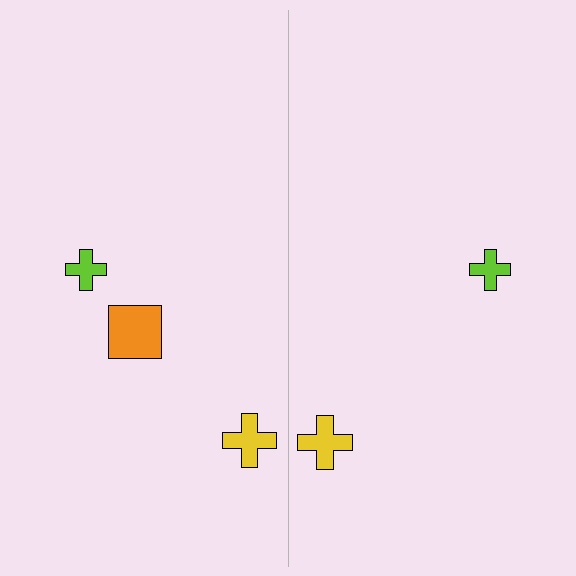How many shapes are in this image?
There are 5 shapes in this image.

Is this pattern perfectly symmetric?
No, the pattern is not perfectly symmetric. A orange square is missing from the right side.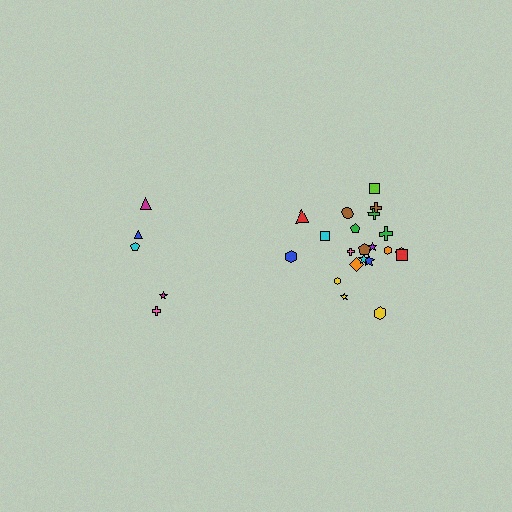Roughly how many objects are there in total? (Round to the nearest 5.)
Roughly 25 objects in total.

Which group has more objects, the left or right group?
The right group.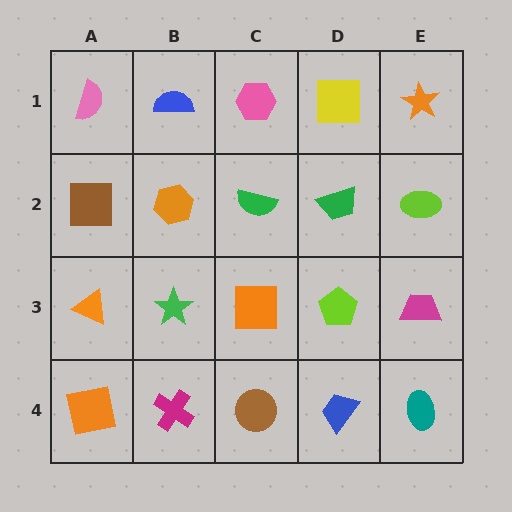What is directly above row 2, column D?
A yellow square.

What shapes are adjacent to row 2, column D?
A yellow square (row 1, column D), a lime pentagon (row 3, column D), a green semicircle (row 2, column C), a lime ellipse (row 2, column E).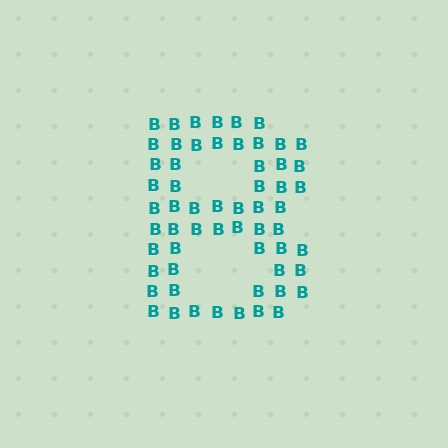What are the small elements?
The small elements are letter B's.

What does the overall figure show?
The overall figure shows the letter B.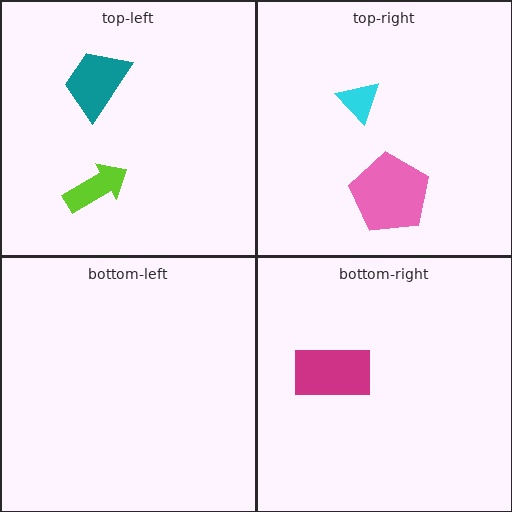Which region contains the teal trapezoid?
The top-left region.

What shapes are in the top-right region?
The cyan triangle, the pink pentagon.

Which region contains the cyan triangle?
The top-right region.